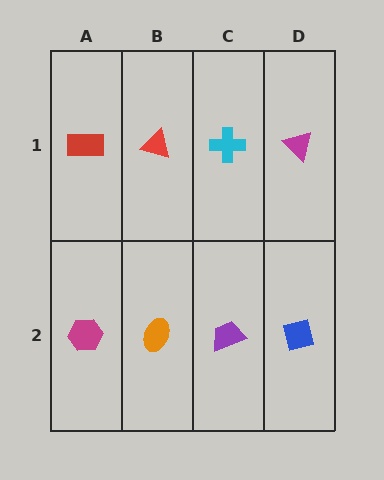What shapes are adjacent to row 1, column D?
A blue square (row 2, column D), a cyan cross (row 1, column C).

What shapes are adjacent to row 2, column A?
A red rectangle (row 1, column A), an orange ellipse (row 2, column B).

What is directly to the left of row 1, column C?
A red triangle.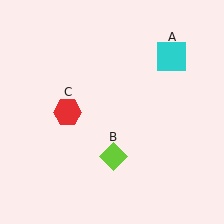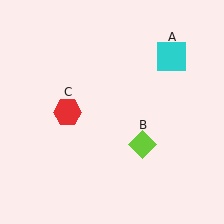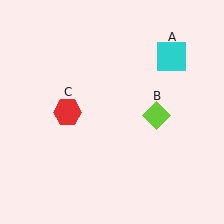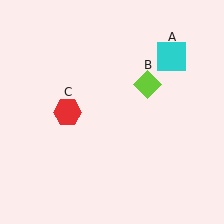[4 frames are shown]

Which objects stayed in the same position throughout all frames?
Cyan square (object A) and red hexagon (object C) remained stationary.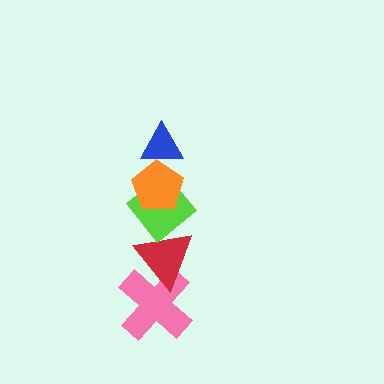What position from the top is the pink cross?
The pink cross is 5th from the top.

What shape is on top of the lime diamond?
The orange pentagon is on top of the lime diamond.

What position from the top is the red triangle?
The red triangle is 4th from the top.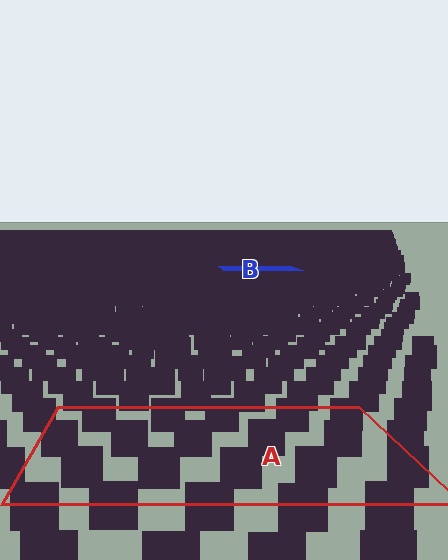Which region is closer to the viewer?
Region A is closer. The texture elements there are larger and more spread out.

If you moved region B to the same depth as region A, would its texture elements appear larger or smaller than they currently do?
They would appear larger. At a closer depth, the same texture elements are projected at a bigger on-screen size.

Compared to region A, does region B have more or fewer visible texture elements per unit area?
Region B has more texture elements per unit area — they are packed more densely because it is farther away.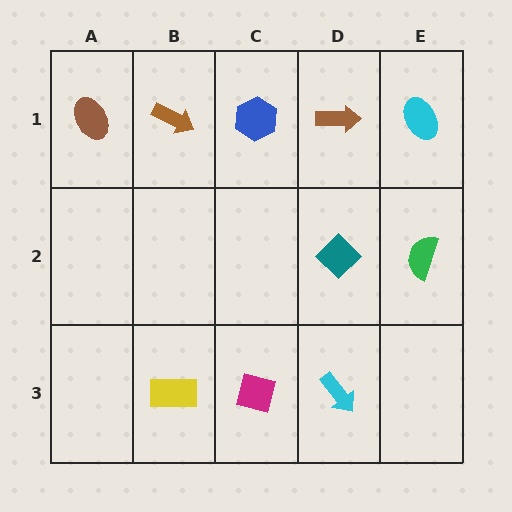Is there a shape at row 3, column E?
No, that cell is empty.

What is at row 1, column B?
A brown arrow.